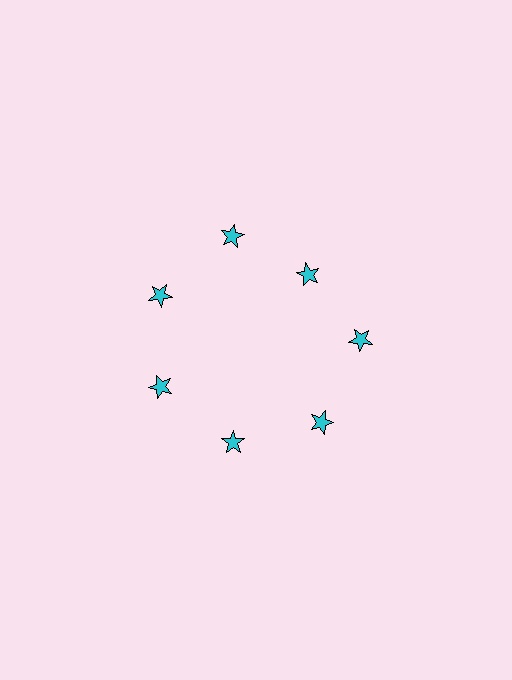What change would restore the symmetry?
The symmetry would be restored by moving it outward, back onto the ring so that all 7 stars sit at equal angles and equal distance from the center.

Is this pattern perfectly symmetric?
No. The 7 cyan stars are arranged in a ring, but one element near the 1 o'clock position is pulled inward toward the center, breaking the 7-fold rotational symmetry.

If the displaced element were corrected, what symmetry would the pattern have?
It would have 7-fold rotational symmetry — the pattern would map onto itself every 51 degrees.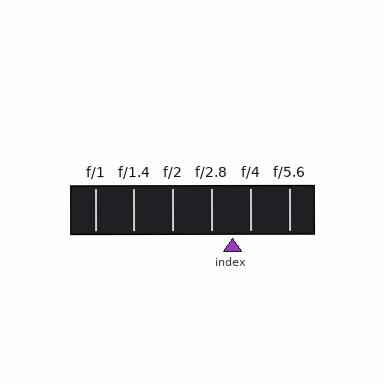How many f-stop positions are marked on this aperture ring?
There are 6 f-stop positions marked.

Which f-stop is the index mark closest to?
The index mark is closest to f/4.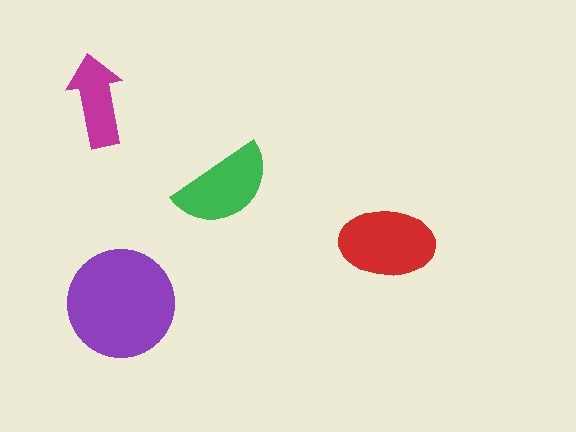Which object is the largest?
The purple circle.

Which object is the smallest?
The magenta arrow.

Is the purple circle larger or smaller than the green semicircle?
Larger.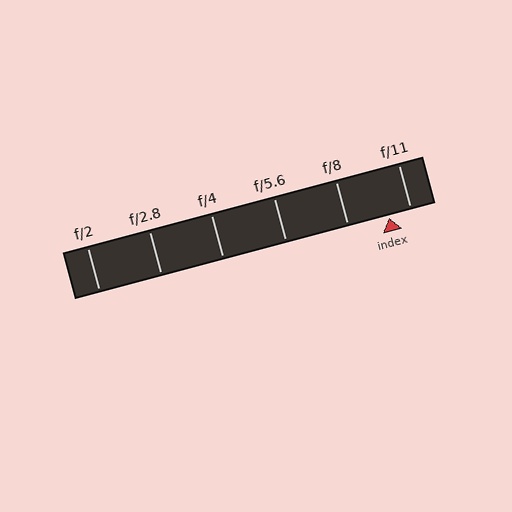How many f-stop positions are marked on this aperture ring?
There are 6 f-stop positions marked.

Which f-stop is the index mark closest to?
The index mark is closest to f/11.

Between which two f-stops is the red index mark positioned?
The index mark is between f/8 and f/11.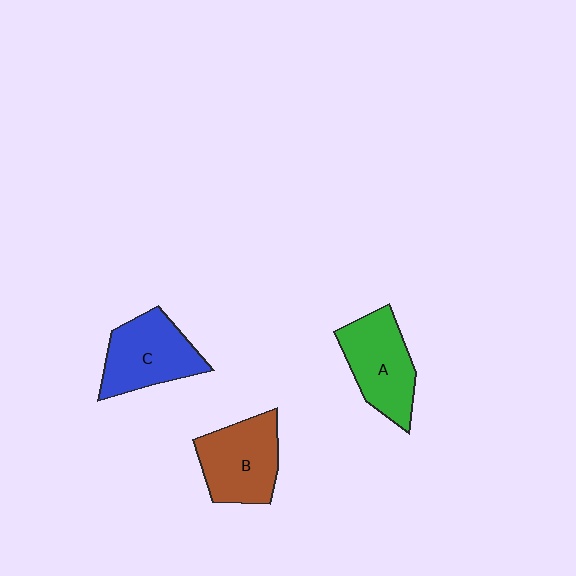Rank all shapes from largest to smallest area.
From largest to smallest: B (brown), A (green), C (blue).